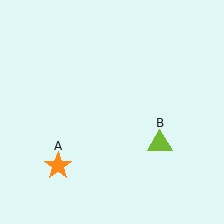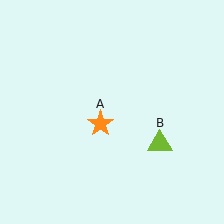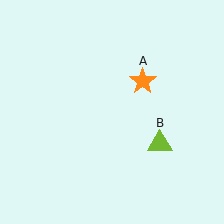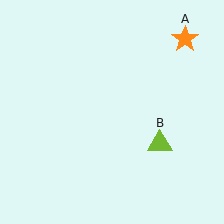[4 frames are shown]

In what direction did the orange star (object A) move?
The orange star (object A) moved up and to the right.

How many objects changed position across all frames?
1 object changed position: orange star (object A).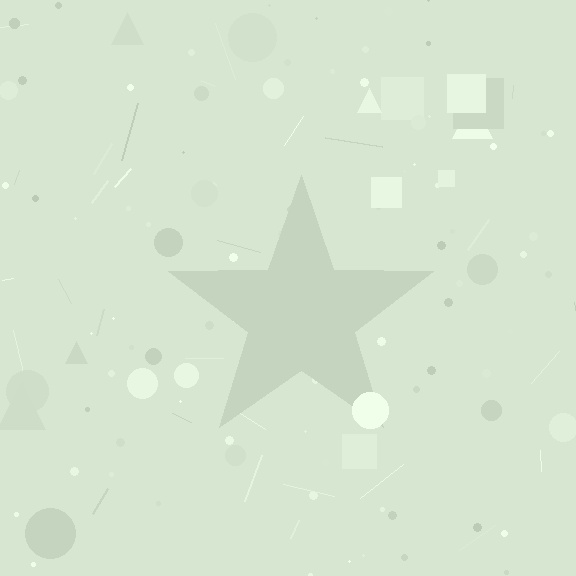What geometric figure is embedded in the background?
A star is embedded in the background.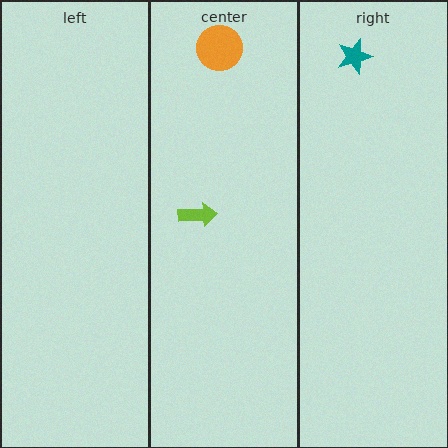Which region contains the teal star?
The right region.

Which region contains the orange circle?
The center region.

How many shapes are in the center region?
2.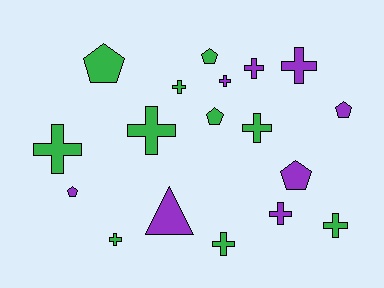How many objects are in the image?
There are 18 objects.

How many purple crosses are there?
There are 4 purple crosses.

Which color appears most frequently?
Green, with 10 objects.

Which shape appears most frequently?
Cross, with 11 objects.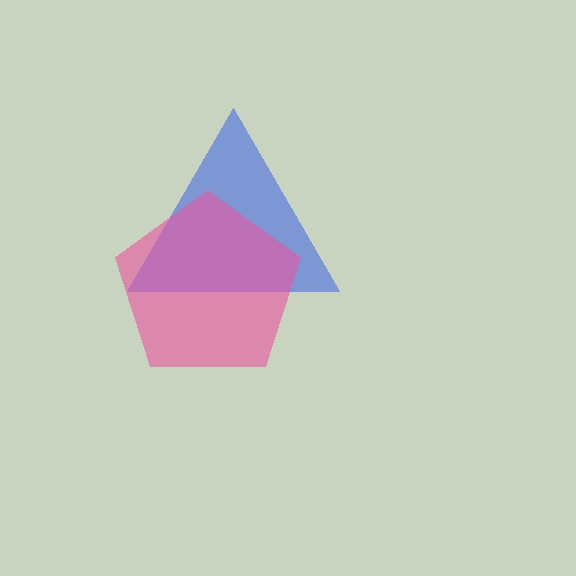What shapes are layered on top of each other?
The layered shapes are: a blue triangle, a pink pentagon.